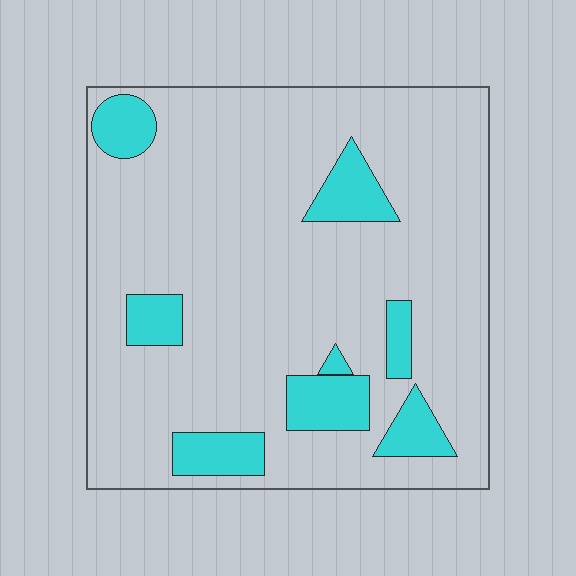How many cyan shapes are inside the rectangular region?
8.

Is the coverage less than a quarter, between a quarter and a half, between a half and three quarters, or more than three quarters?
Less than a quarter.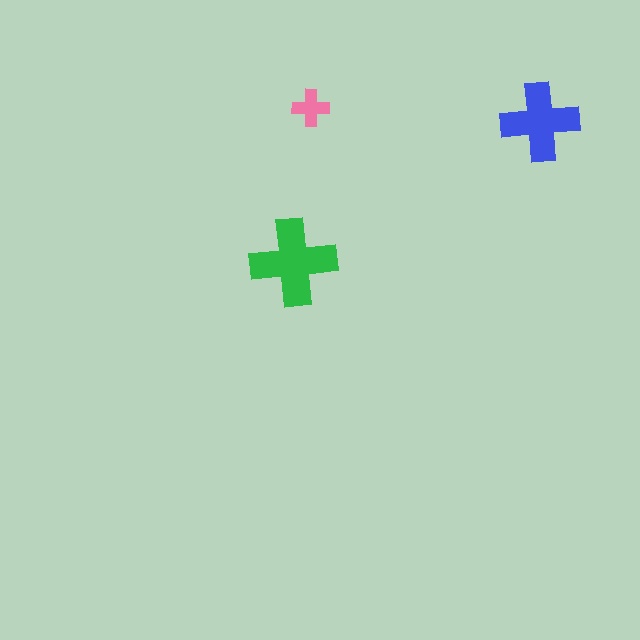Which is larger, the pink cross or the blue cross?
The blue one.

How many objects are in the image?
There are 3 objects in the image.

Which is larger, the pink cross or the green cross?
The green one.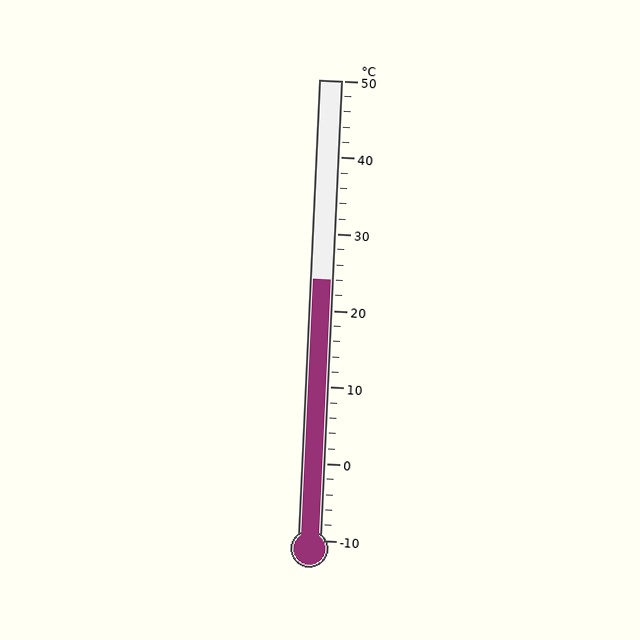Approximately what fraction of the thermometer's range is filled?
The thermometer is filled to approximately 55% of its range.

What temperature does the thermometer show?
The thermometer shows approximately 24°C.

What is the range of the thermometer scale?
The thermometer scale ranges from -10°C to 50°C.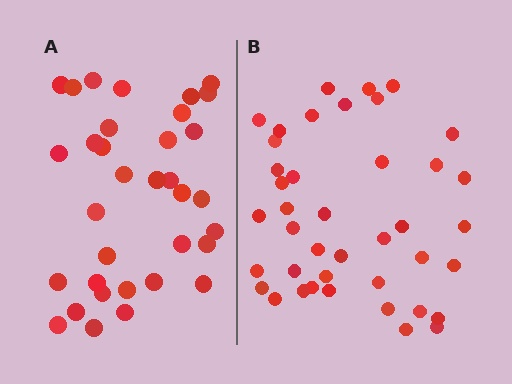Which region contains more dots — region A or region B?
Region B (the right region) has more dots.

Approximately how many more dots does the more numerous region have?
Region B has roughly 8 or so more dots than region A.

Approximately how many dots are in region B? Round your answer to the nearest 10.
About 40 dots. (The exact count is 41, which rounds to 40.)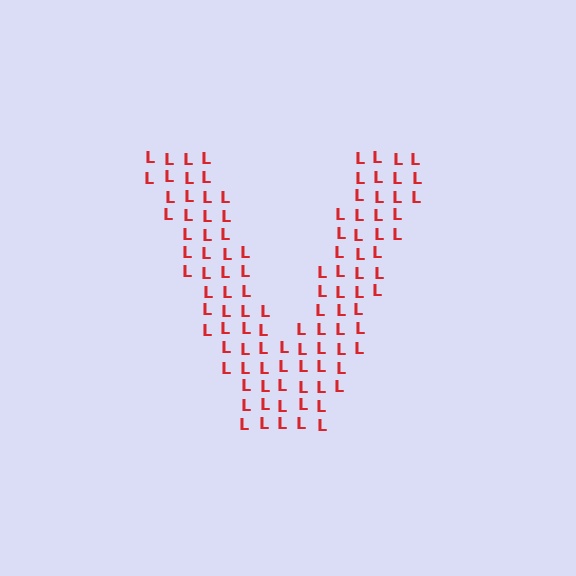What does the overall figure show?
The overall figure shows the letter V.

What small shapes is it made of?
It is made of small letter L's.